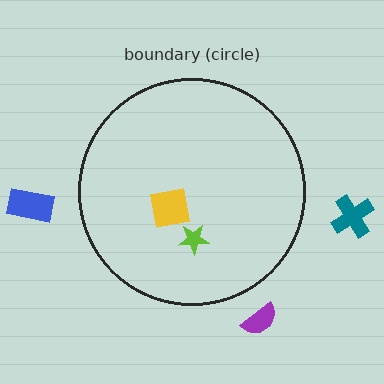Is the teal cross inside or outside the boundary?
Outside.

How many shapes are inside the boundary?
2 inside, 3 outside.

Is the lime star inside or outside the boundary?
Inside.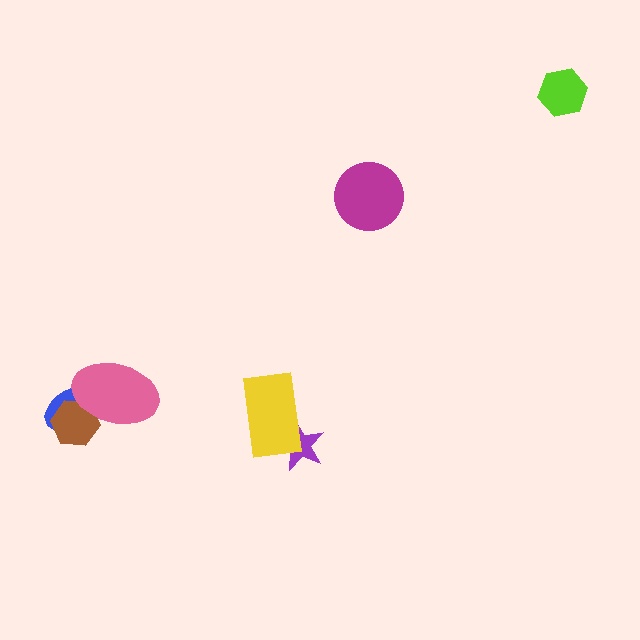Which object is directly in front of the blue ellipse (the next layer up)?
The brown hexagon is directly in front of the blue ellipse.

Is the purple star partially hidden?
Yes, it is partially covered by another shape.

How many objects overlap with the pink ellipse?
2 objects overlap with the pink ellipse.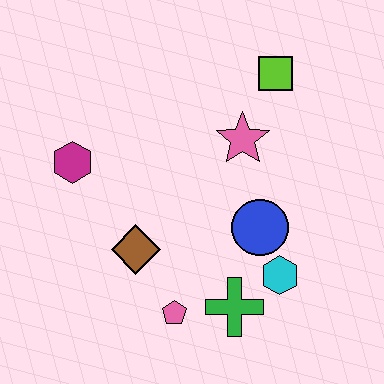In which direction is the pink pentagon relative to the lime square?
The pink pentagon is below the lime square.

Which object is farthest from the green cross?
The lime square is farthest from the green cross.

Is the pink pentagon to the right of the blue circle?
No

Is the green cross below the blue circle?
Yes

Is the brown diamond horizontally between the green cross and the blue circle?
No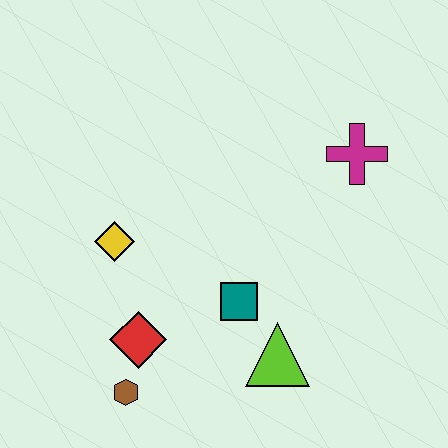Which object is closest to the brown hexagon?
The red diamond is closest to the brown hexagon.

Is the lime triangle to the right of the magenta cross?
No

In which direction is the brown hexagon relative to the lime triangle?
The brown hexagon is to the left of the lime triangle.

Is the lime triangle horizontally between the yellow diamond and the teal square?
No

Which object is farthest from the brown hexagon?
The magenta cross is farthest from the brown hexagon.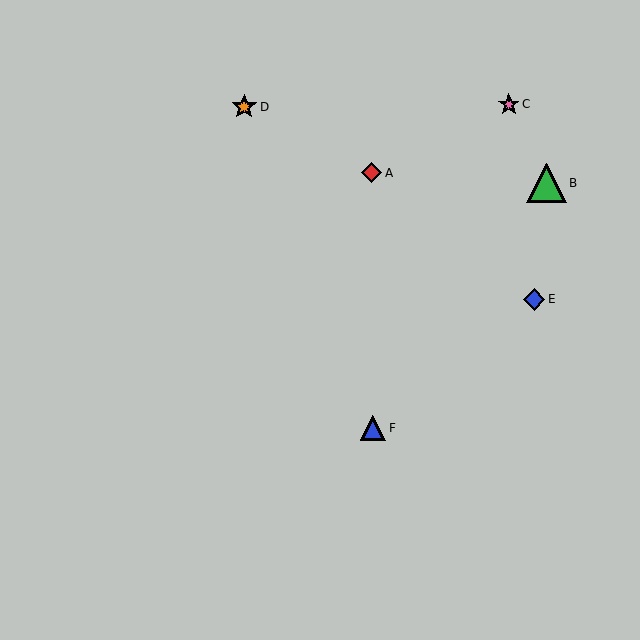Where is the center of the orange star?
The center of the orange star is at (244, 107).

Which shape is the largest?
The green triangle (labeled B) is the largest.